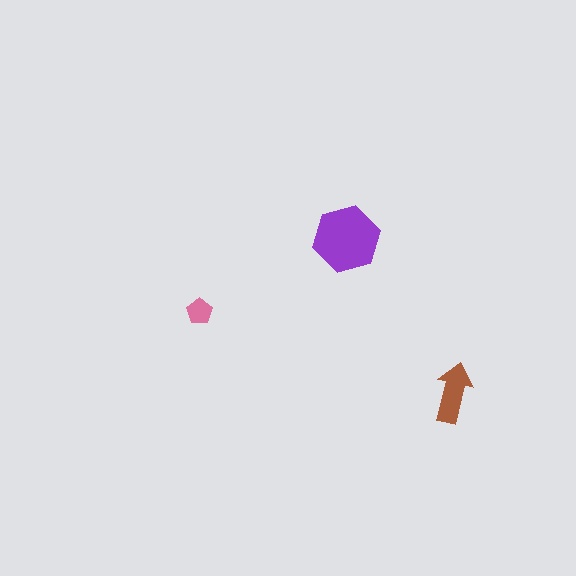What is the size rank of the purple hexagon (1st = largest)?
1st.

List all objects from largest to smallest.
The purple hexagon, the brown arrow, the pink pentagon.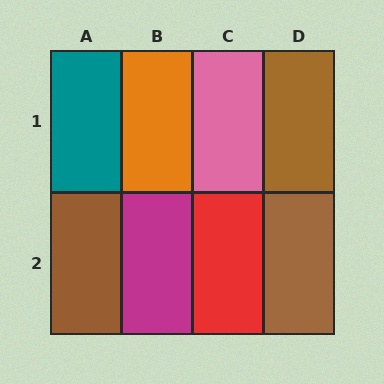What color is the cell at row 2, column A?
Brown.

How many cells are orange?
1 cell is orange.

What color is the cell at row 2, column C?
Red.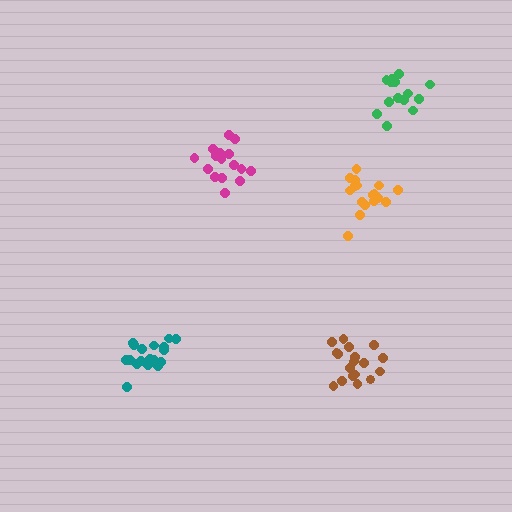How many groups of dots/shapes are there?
There are 5 groups.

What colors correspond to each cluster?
The clusters are colored: teal, brown, magenta, green, orange.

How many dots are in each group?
Group 1: 18 dots, Group 2: 18 dots, Group 3: 16 dots, Group 4: 14 dots, Group 5: 17 dots (83 total).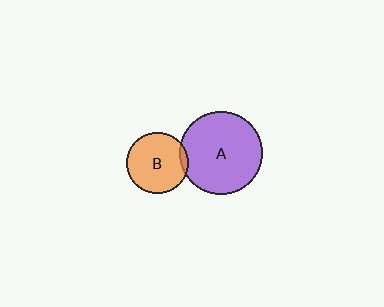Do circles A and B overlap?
Yes.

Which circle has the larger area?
Circle A (purple).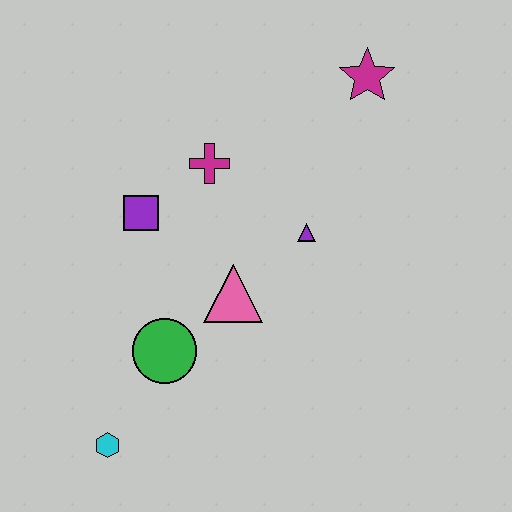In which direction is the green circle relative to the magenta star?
The green circle is below the magenta star.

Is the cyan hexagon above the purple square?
No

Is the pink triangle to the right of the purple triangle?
No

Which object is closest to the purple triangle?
The pink triangle is closest to the purple triangle.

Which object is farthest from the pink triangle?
The magenta star is farthest from the pink triangle.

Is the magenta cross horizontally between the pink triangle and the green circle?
Yes